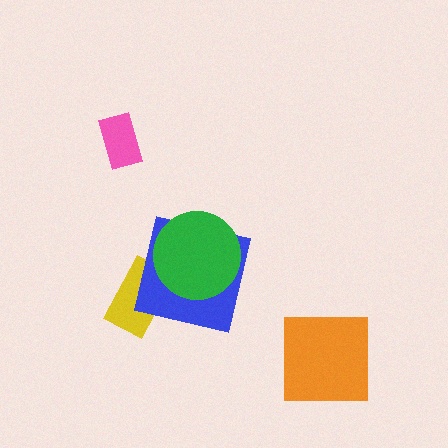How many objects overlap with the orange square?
0 objects overlap with the orange square.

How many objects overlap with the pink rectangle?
0 objects overlap with the pink rectangle.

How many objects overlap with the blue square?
2 objects overlap with the blue square.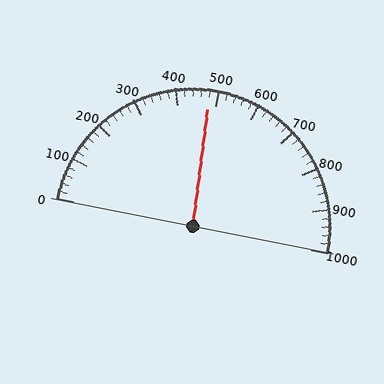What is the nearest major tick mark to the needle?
The nearest major tick mark is 500.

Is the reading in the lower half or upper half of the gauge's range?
The reading is in the lower half of the range (0 to 1000).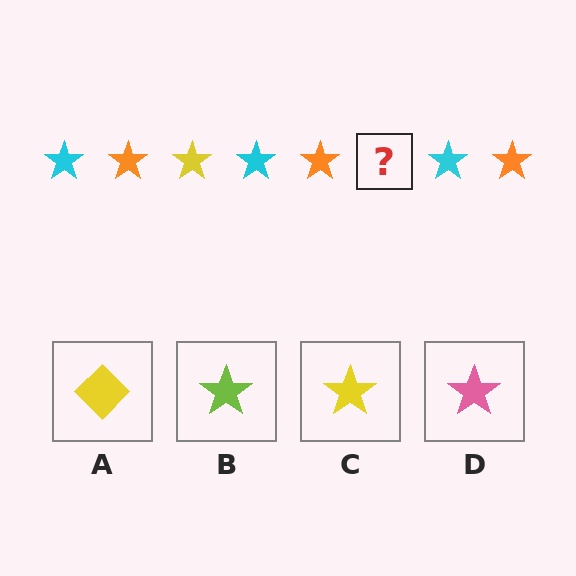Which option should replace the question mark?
Option C.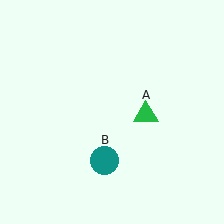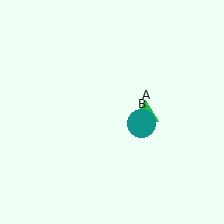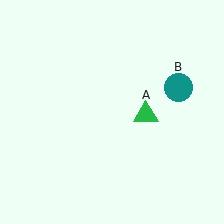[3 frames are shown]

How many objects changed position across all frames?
1 object changed position: teal circle (object B).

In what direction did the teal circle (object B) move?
The teal circle (object B) moved up and to the right.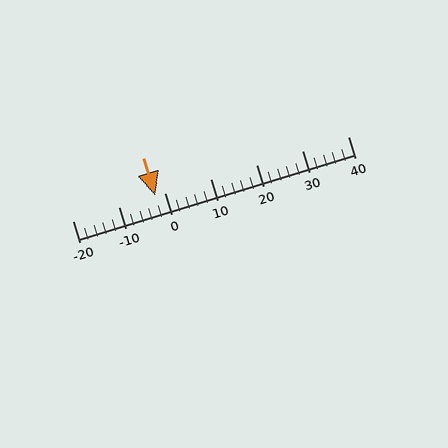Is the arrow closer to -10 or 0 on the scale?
The arrow is closer to 0.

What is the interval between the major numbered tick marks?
The major tick marks are spaced 10 units apart.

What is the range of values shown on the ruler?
The ruler shows values from -20 to 40.